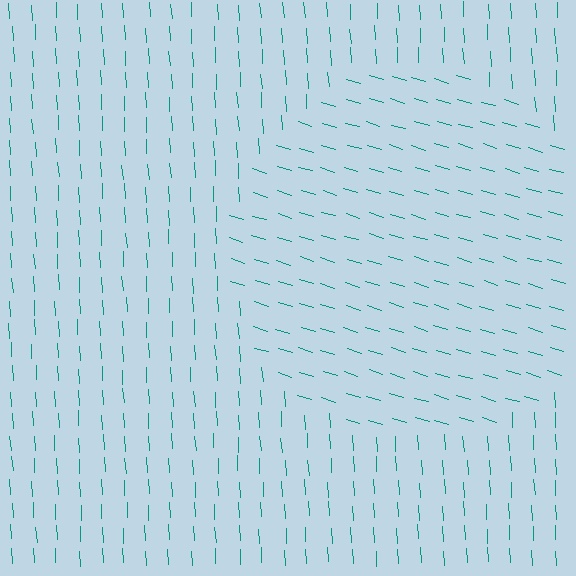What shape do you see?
I see a circle.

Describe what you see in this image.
The image is filled with small teal line segments. A circle region in the image has lines oriented differently from the surrounding lines, creating a visible texture boundary.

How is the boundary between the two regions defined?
The boundary is defined purely by a change in line orientation (approximately 70 degrees difference). All lines are the same color and thickness.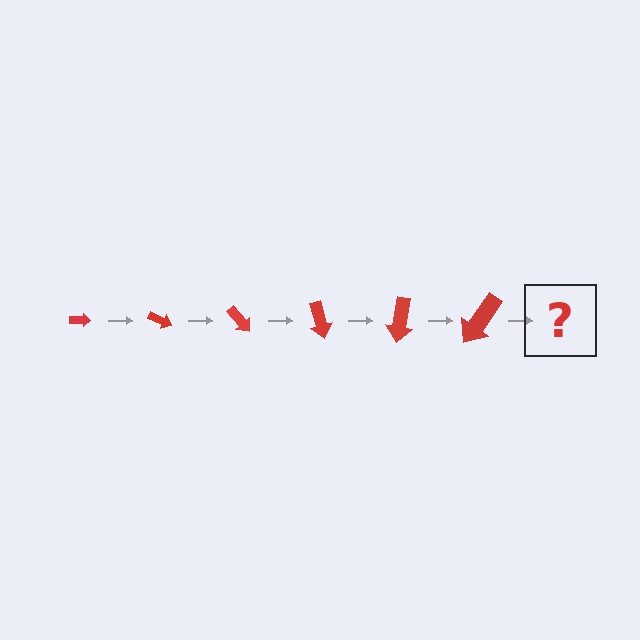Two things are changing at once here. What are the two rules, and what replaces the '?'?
The two rules are that the arrow grows larger each step and it rotates 25 degrees each step. The '?' should be an arrow, larger than the previous one and rotated 150 degrees from the start.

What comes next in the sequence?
The next element should be an arrow, larger than the previous one and rotated 150 degrees from the start.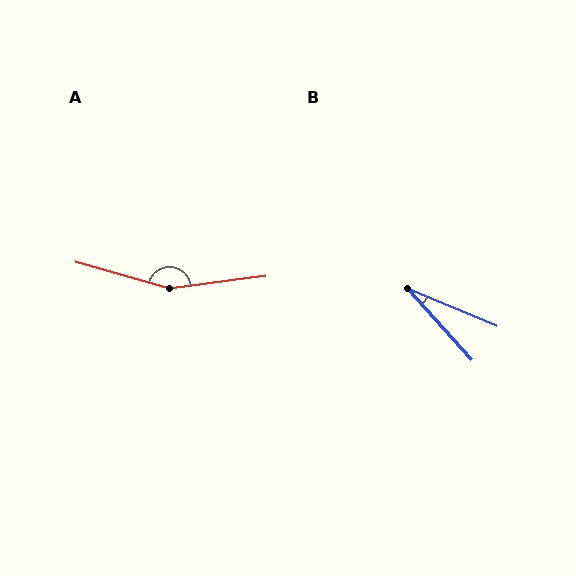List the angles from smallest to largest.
B (25°), A (157°).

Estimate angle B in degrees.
Approximately 25 degrees.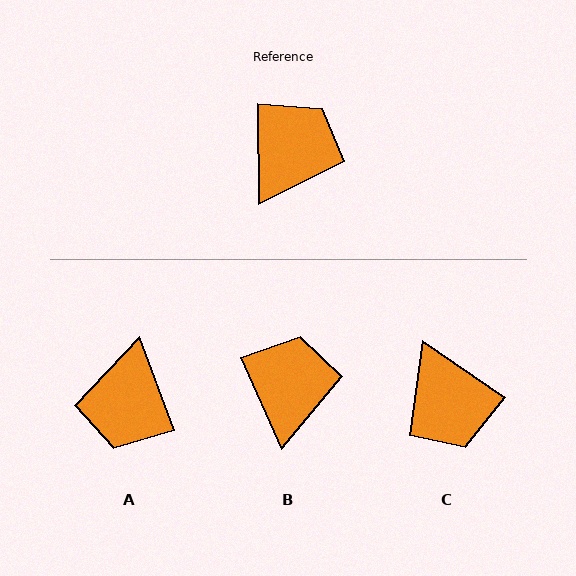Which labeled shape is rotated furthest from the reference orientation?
A, about 160 degrees away.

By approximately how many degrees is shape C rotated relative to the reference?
Approximately 125 degrees clockwise.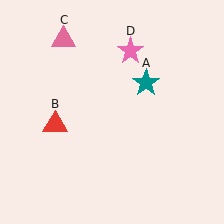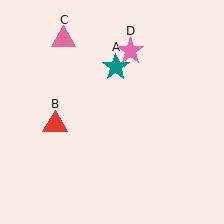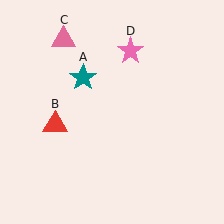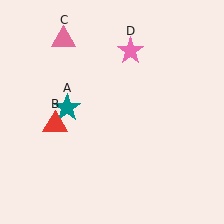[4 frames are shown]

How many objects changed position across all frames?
1 object changed position: teal star (object A).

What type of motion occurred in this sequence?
The teal star (object A) rotated counterclockwise around the center of the scene.